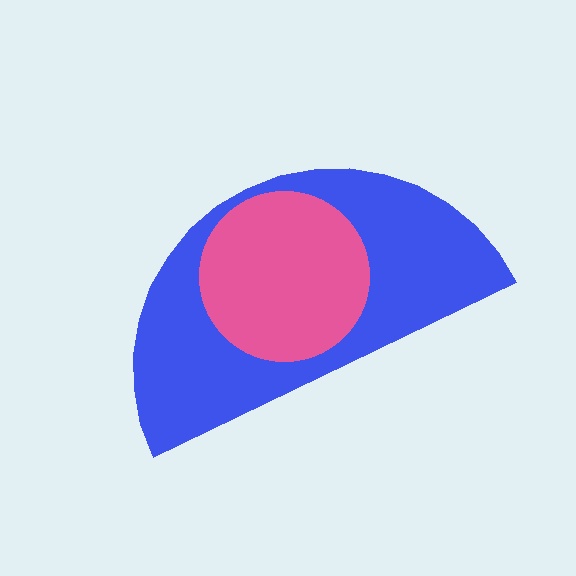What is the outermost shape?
The blue semicircle.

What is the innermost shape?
The pink circle.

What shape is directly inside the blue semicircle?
The pink circle.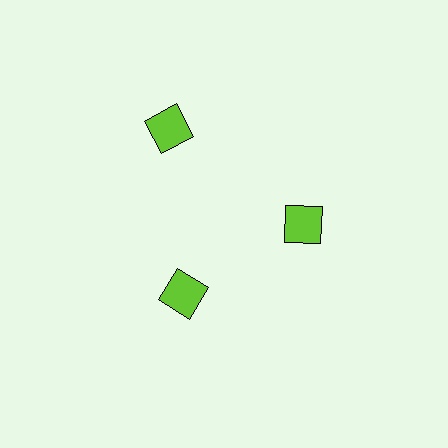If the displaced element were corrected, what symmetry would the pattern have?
It would have 3-fold rotational symmetry — the pattern would map onto itself every 120 degrees.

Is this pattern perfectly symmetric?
No. The 3 lime squares are arranged in a ring, but one element near the 11 o'clock position is pushed outward from the center, breaking the 3-fold rotational symmetry.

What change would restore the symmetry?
The symmetry would be restored by moving it inward, back onto the ring so that all 3 squares sit at equal angles and equal distance from the center.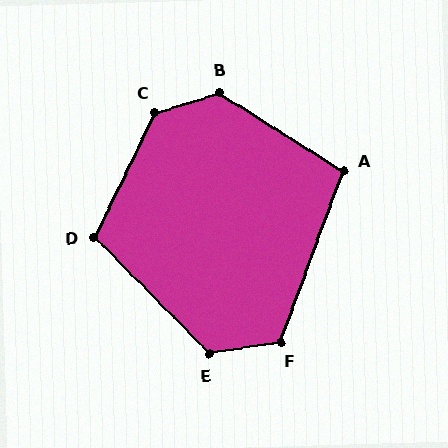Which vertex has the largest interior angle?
C, at approximately 133 degrees.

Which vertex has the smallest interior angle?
A, at approximately 102 degrees.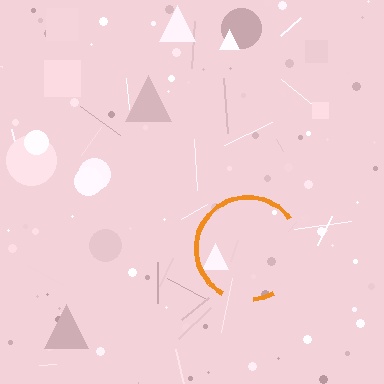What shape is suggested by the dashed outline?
The dashed outline suggests a circle.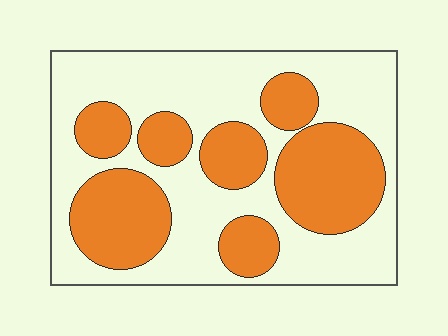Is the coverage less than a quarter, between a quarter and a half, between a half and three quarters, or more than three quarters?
Between a quarter and a half.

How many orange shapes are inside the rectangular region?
7.